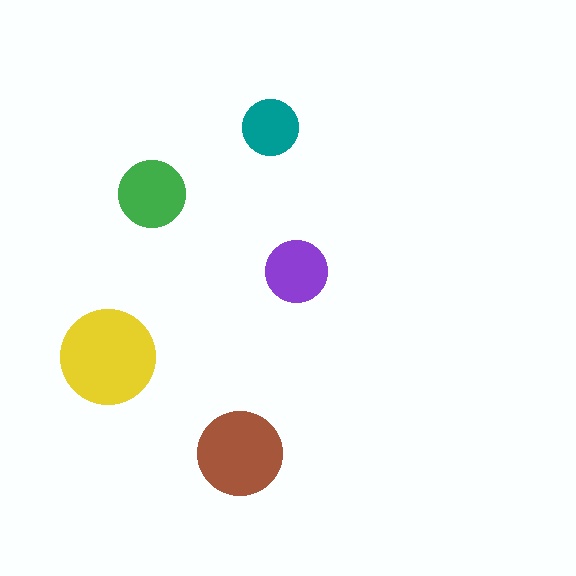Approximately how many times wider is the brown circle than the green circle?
About 1.5 times wider.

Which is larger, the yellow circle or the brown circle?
The yellow one.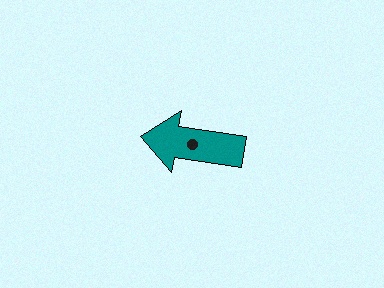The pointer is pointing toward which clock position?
Roughly 9 o'clock.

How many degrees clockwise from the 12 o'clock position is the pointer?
Approximately 279 degrees.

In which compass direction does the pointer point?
West.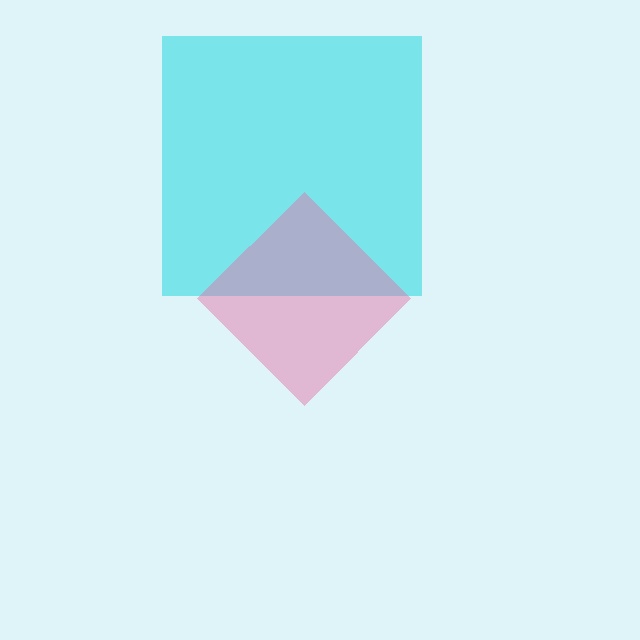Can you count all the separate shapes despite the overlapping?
Yes, there are 2 separate shapes.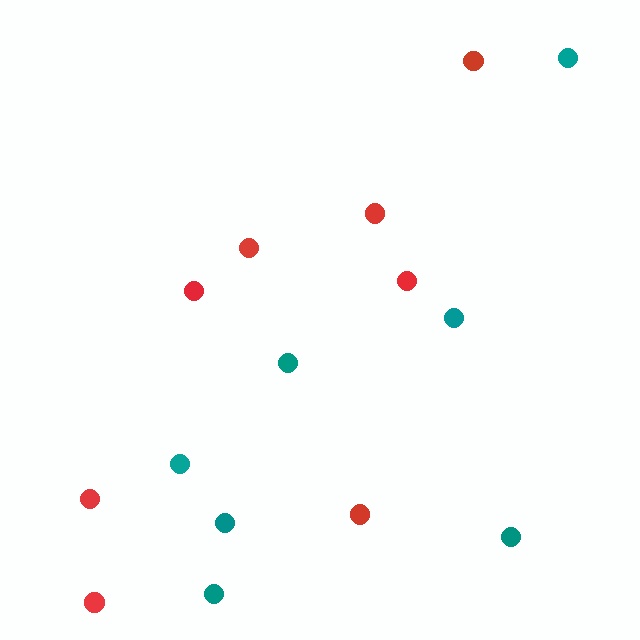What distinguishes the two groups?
There are 2 groups: one group of red circles (8) and one group of teal circles (7).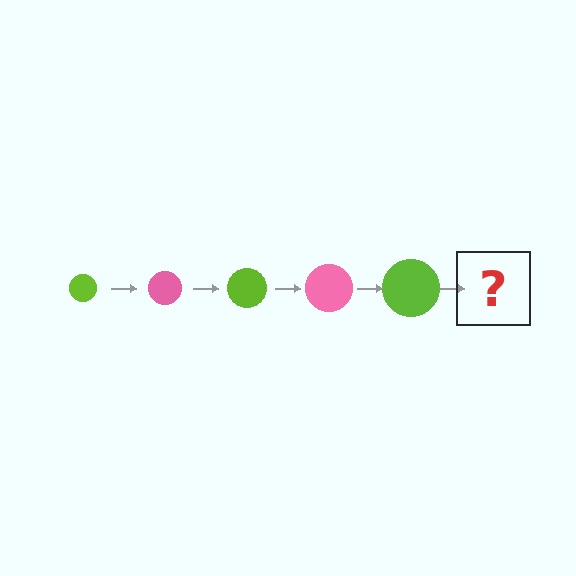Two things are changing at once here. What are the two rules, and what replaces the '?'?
The two rules are that the circle grows larger each step and the color cycles through lime and pink. The '?' should be a pink circle, larger than the previous one.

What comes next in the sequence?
The next element should be a pink circle, larger than the previous one.